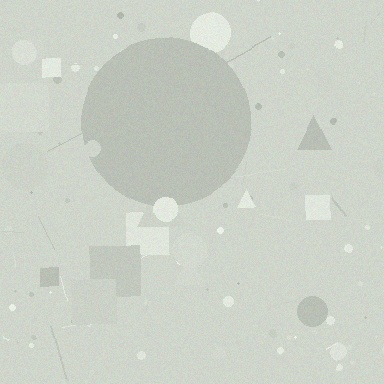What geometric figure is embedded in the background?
A circle is embedded in the background.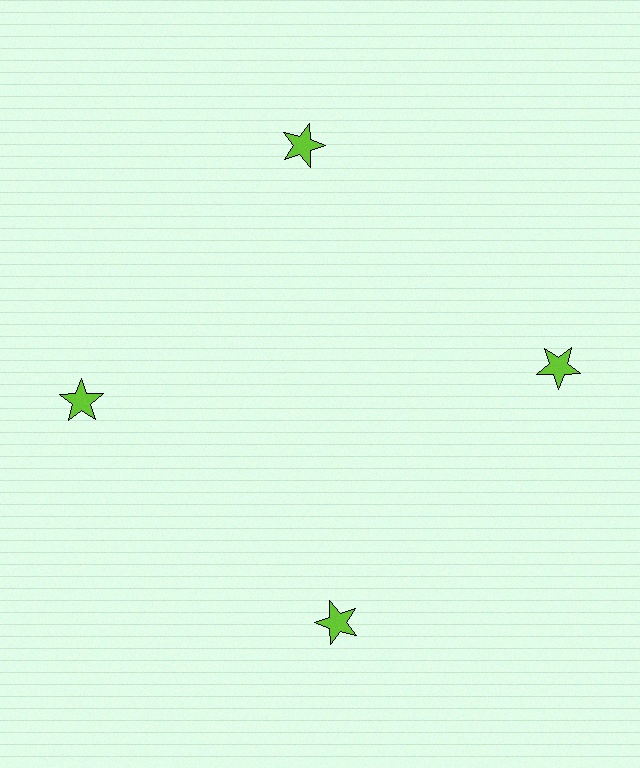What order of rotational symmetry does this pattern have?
This pattern has 4-fold rotational symmetry.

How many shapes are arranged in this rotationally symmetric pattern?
There are 4 shapes, arranged in 4 groups of 1.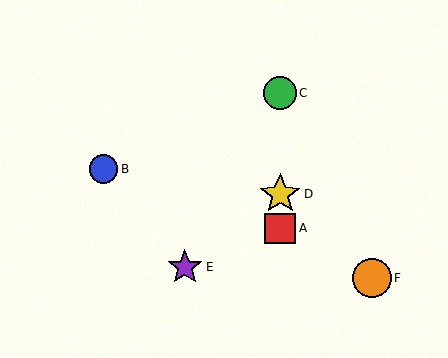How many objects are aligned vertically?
3 objects (A, C, D) are aligned vertically.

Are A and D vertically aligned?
Yes, both are at x≈280.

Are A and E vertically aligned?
No, A is at x≈280 and E is at x≈185.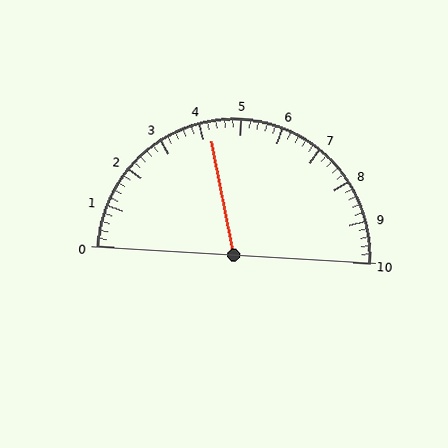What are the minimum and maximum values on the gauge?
The gauge ranges from 0 to 10.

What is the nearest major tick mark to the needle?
The nearest major tick mark is 4.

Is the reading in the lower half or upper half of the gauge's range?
The reading is in the lower half of the range (0 to 10).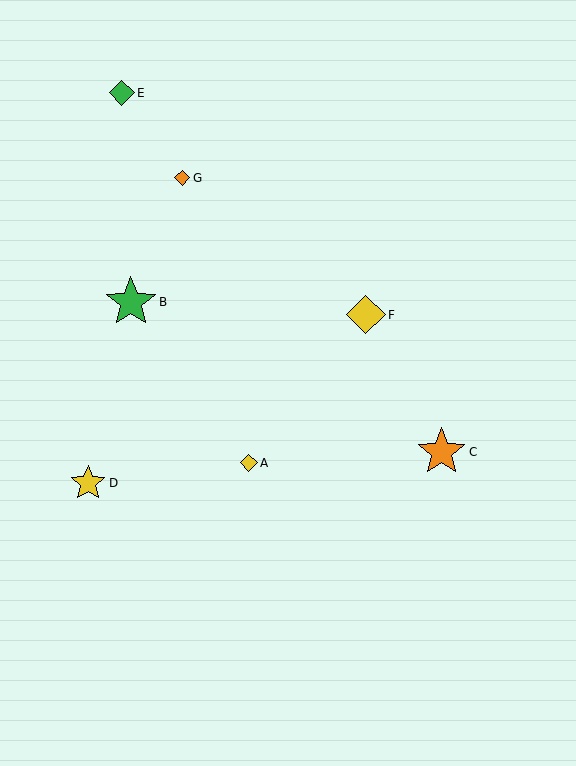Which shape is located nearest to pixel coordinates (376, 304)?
The yellow diamond (labeled F) at (366, 315) is nearest to that location.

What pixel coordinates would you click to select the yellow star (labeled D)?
Click at (88, 483) to select the yellow star D.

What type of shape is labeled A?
Shape A is a yellow diamond.